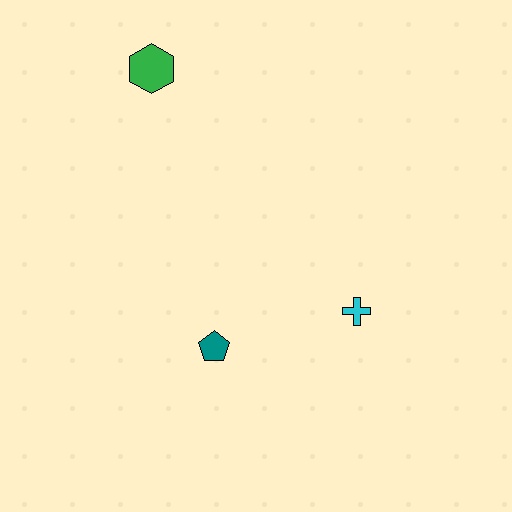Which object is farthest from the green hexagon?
The cyan cross is farthest from the green hexagon.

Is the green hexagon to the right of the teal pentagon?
No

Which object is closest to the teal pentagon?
The cyan cross is closest to the teal pentagon.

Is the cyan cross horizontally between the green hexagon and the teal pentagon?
No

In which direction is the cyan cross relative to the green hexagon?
The cyan cross is below the green hexagon.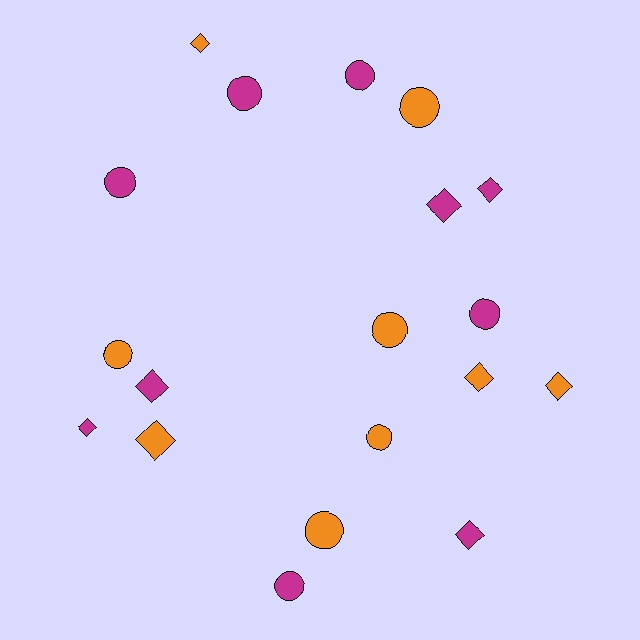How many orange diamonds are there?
There are 4 orange diamonds.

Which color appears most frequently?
Magenta, with 10 objects.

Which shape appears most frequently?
Circle, with 10 objects.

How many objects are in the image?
There are 19 objects.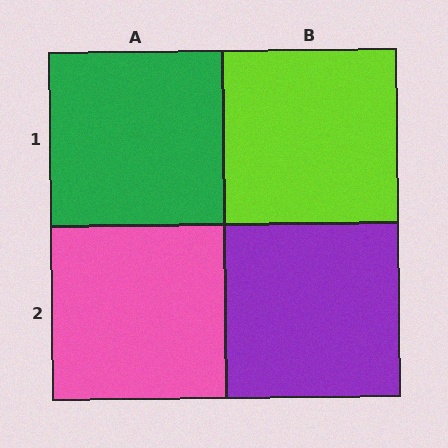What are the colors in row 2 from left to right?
Pink, purple.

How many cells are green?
1 cell is green.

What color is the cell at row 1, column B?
Lime.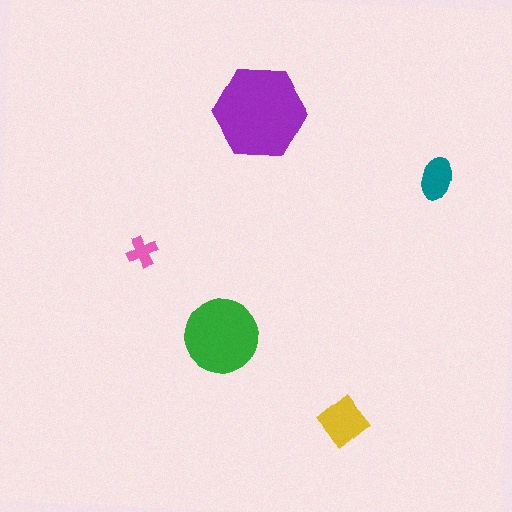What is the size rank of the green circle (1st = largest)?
2nd.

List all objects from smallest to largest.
The pink cross, the teal ellipse, the yellow diamond, the green circle, the purple hexagon.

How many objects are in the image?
There are 5 objects in the image.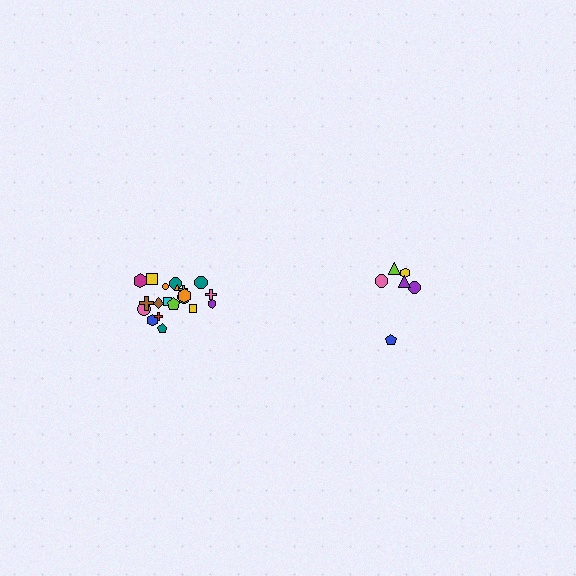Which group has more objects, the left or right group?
The left group.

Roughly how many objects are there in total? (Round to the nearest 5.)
Roughly 30 objects in total.